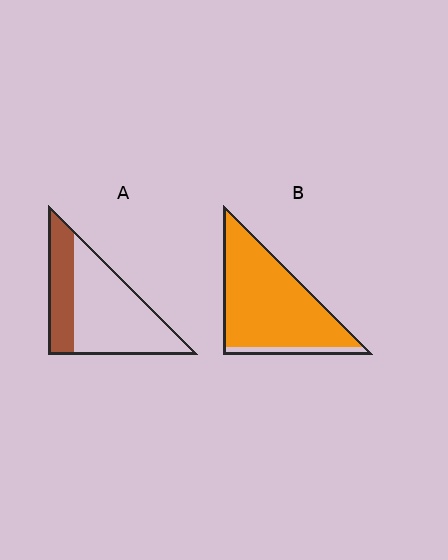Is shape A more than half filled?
No.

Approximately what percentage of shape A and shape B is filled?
A is approximately 30% and B is approximately 90%.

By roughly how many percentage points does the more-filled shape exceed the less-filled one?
By roughly 60 percentage points (B over A).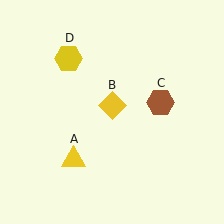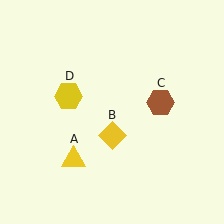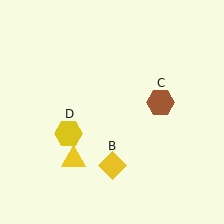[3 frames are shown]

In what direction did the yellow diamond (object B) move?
The yellow diamond (object B) moved down.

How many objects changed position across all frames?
2 objects changed position: yellow diamond (object B), yellow hexagon (object D).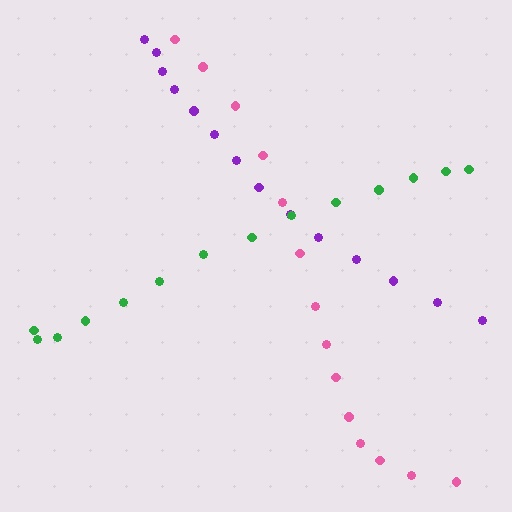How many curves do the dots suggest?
There are 3 distinct paths.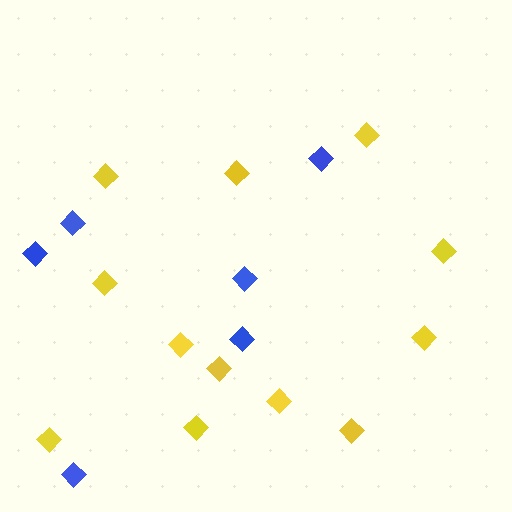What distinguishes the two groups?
There are 2 groups: one group of blue diamonds (6) and one group of yellow diamonds (12).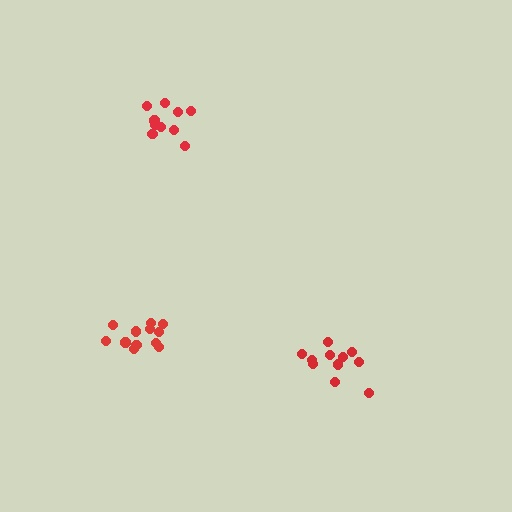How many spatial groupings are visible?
There are 3 spatial groupings.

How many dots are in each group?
Group 1: 10 dots, Group 2: 11 dots, Group 3: 12 dots (33 total).